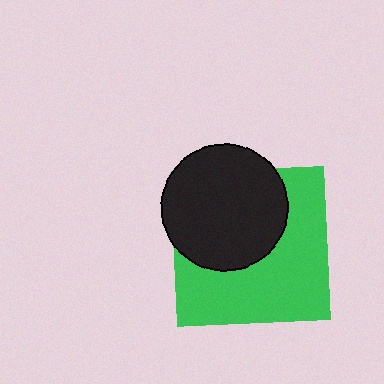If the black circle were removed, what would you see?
You would see the complete green square.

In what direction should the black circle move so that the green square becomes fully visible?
The black circle should move up. That is the shortest direction to clear the overlap and leave the green square fully visible.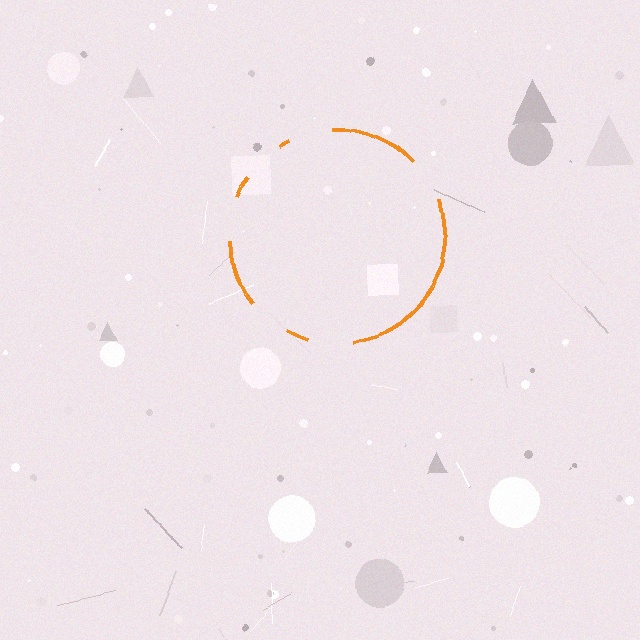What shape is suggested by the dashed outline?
The dashed outline suggests a circle.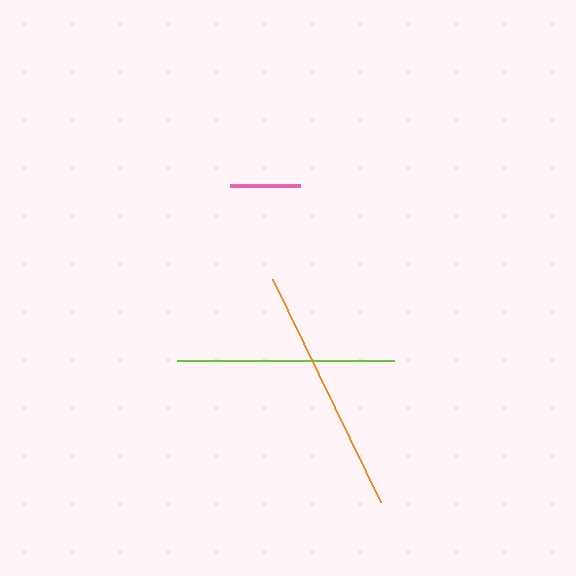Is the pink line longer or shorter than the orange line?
The orange line is longer than the pink line.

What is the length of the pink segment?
The pink segment is approximately 71 pixels long.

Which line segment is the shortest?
The pink line is the shortest at approximately 71 pixels.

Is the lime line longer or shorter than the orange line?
The orange line is longer than the lime line.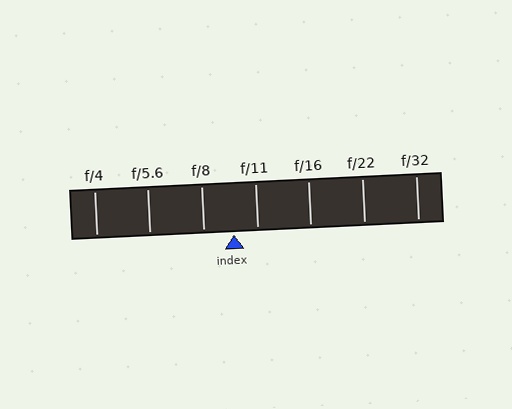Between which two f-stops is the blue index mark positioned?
The index mark is between f/8 and f/11.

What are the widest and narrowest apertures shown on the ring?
The widest aperture shown is f/4 and the narrowest is f/32.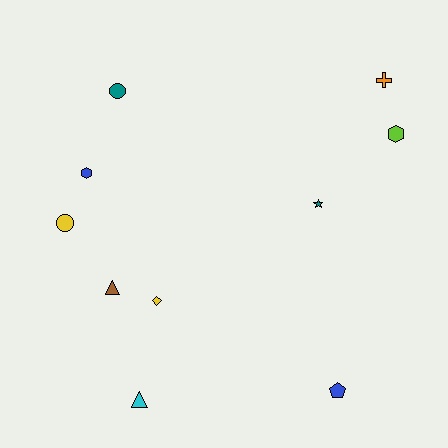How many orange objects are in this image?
There is 1 orange object.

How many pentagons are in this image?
There is 1 pentagon.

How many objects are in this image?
There are 10 objects.